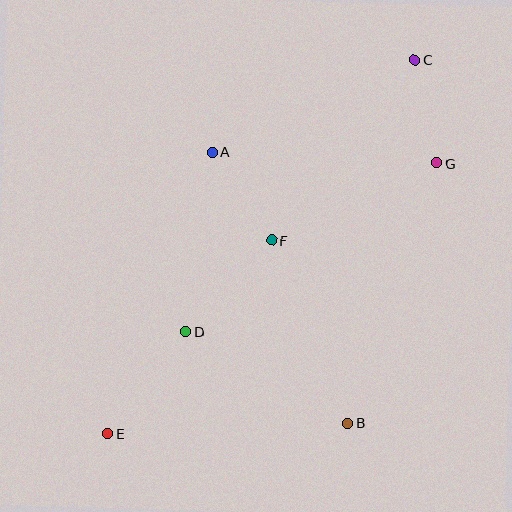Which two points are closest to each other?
Points C and G are closest to each other.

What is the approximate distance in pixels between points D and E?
The distance between D and E is approximately 128 pixels.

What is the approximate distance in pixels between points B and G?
The distance between B and G is approximately 275 pixels.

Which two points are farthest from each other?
Points C and E are farthest from each other.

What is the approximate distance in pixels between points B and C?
The distance between B and C is approximately 370 pixels.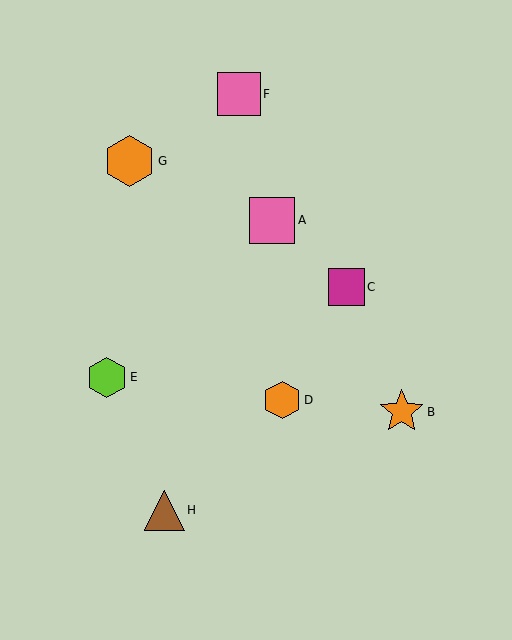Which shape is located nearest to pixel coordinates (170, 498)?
The brown triangle (labeled H) at (165, 510) is nearest to that location.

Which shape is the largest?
The orange hexagon (labeled G) is the largest.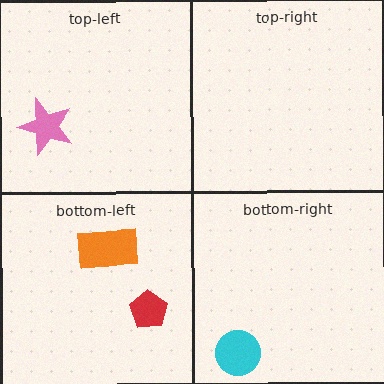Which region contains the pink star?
The top-left region.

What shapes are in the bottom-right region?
The cyan circle.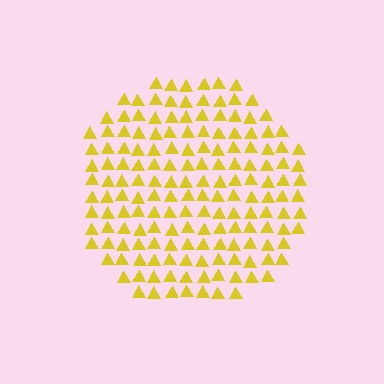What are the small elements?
The small elements are triangles.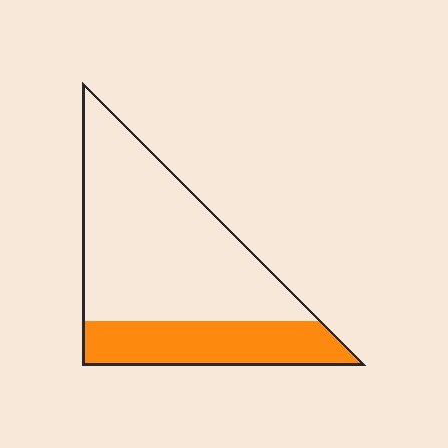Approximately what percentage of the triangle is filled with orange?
Approximately 30%.